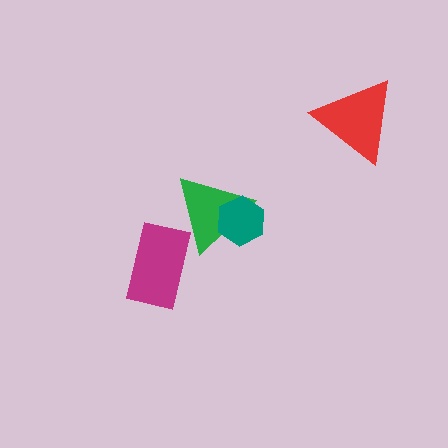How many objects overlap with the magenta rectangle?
0 objects overlap with the magenta rectangle.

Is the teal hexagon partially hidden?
No, no other shape covers it.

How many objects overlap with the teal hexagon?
1 object overlaps with the teal hexagon.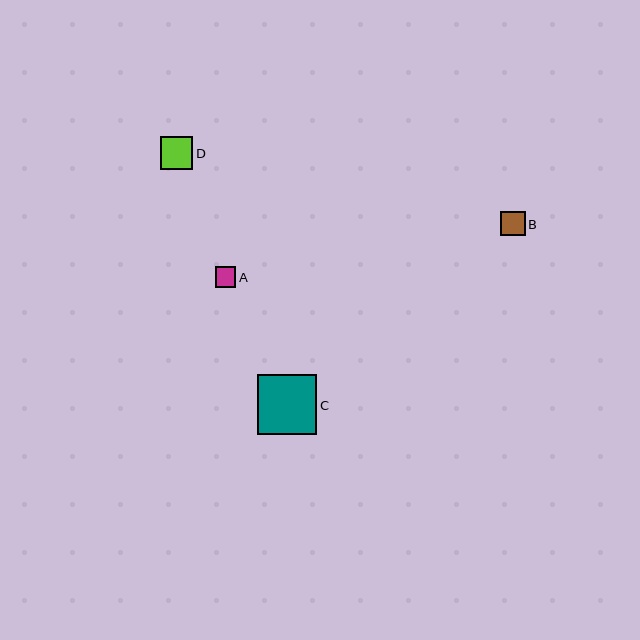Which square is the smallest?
Square A is the smallest with a size of approximately 21 pixels.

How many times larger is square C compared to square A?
Square C is approximately 2.9 times the size of square A.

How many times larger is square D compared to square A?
Square D is approximately 1.6 times the size of square A.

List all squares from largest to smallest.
From largest to smallest: C, D, B, A.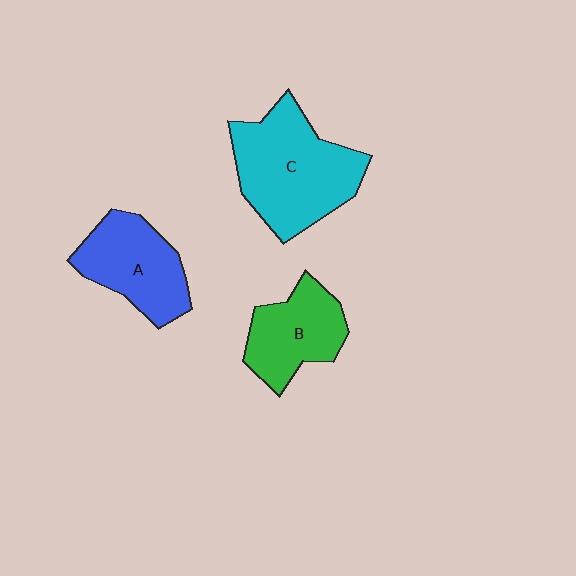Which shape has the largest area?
Shape C (cyan).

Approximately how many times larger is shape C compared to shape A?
Approximately 1.4 times.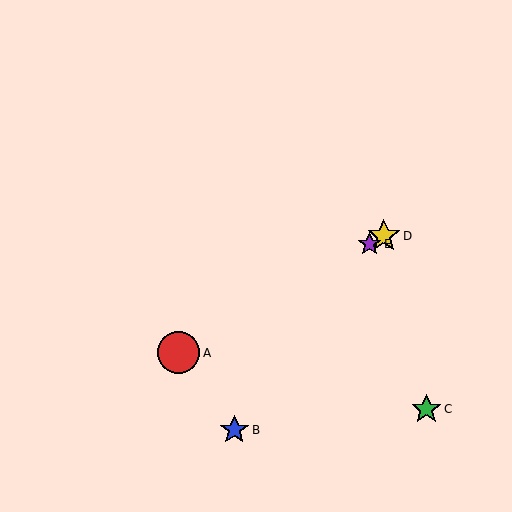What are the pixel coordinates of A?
Object A is at (179, 353).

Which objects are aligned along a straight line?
Objects A, D, E are aligned along a straight line.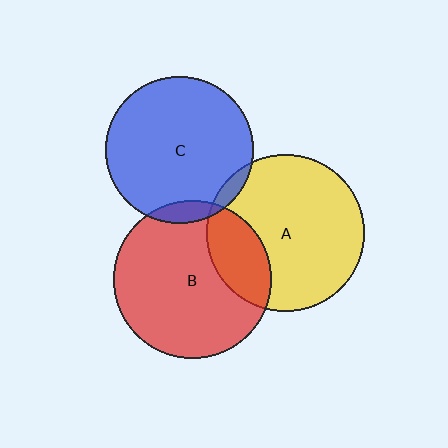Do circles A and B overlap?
Yes.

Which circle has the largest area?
Circle B (red).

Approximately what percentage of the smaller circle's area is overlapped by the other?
Approximately 20%.